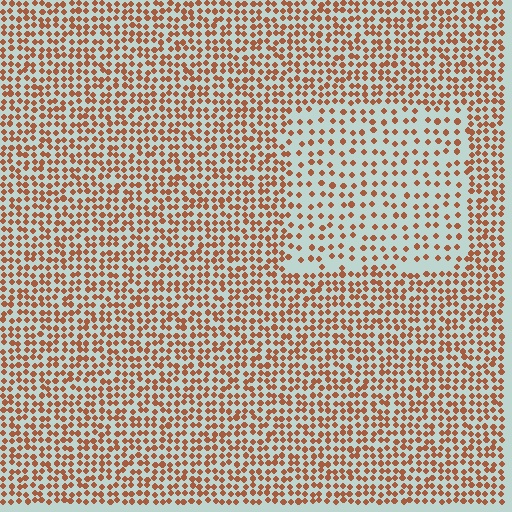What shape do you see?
I see a rectangle.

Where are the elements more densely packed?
The elements are more densely packed outside the rectangle boundary.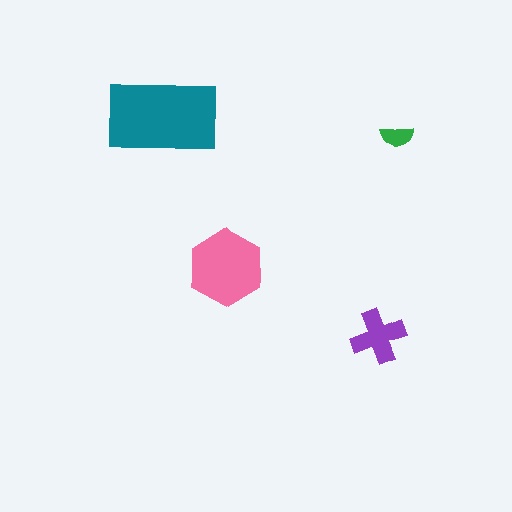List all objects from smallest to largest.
The green semicircle, the purple cross, the pink hexagon, the teal rectangle.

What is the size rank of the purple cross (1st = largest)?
3rd.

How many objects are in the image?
There are 4 objects in the image.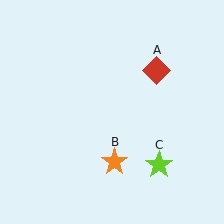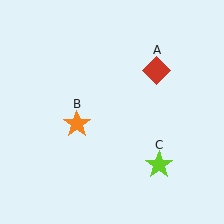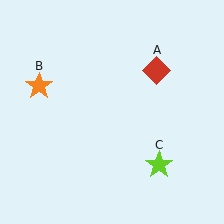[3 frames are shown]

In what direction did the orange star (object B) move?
The orange star (object B) moved up and to the left.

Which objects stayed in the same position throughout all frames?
Red diamond (object A) and lime star (object C) remained stationary.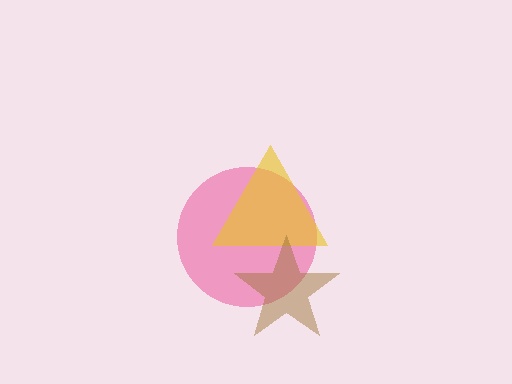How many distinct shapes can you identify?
There are 3 distinct shapes: a pink circle, a yellow triangle, a brown star.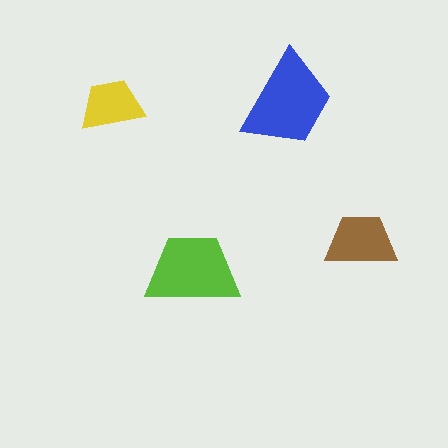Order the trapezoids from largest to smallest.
the blue one, the lime one, the brown one, the yellow one.